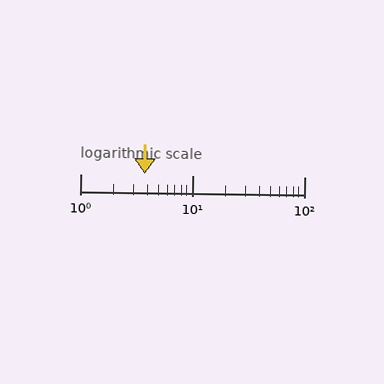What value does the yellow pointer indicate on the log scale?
The pointer indicates approximately 3.8.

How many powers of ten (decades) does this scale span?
The scale spans 2 decades, from 1 to 100.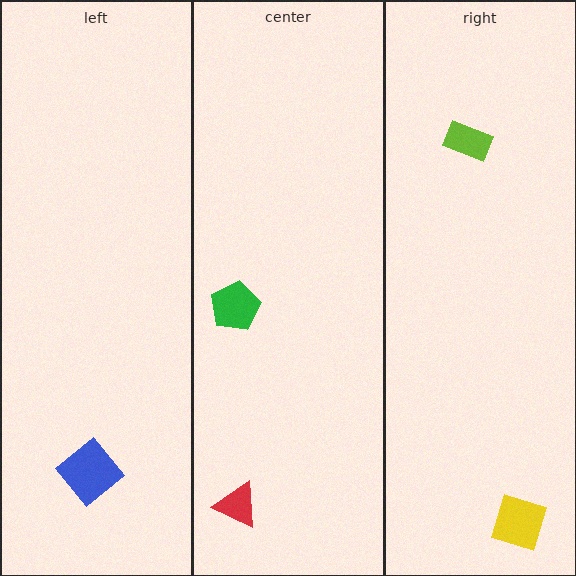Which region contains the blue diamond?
The left region.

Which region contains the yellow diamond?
The right region.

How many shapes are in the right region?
2.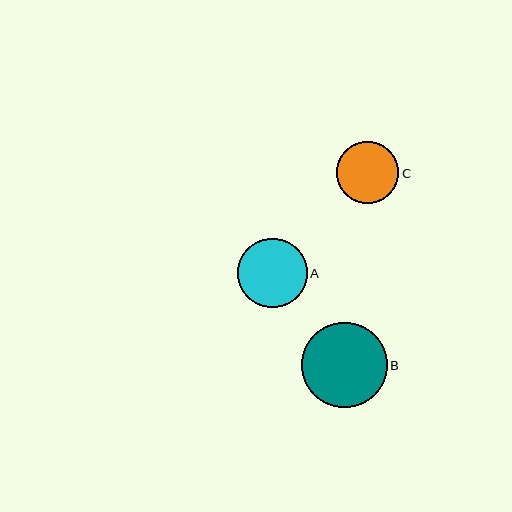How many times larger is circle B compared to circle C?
Circle B is approximately 1.4 times the size of circle C.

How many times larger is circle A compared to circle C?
Circle A is approximately 1.1 times the size of circle C.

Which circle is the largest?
Circle B is the largest with a size of approximately 85 pixels.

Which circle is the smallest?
Circle C is the smallest with a size of approximately 62 pixels.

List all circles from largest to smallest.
From largest to smallest: B, A, C.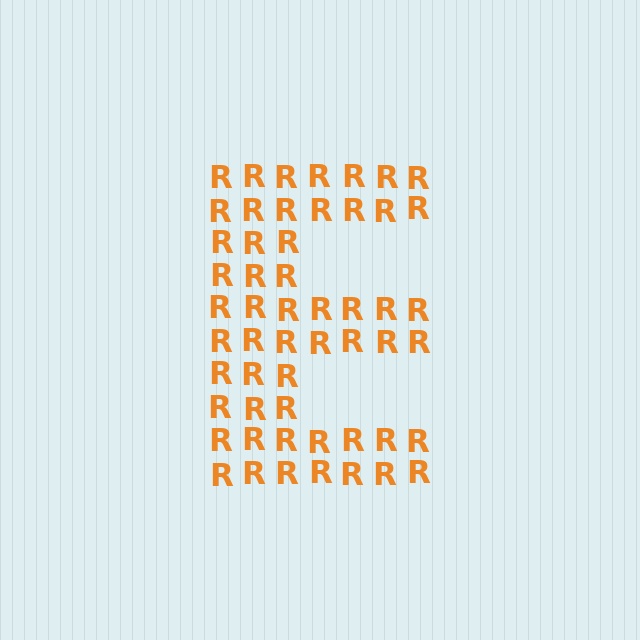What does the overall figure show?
The overall figure shows the letter E.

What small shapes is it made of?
It is made of small letter R's.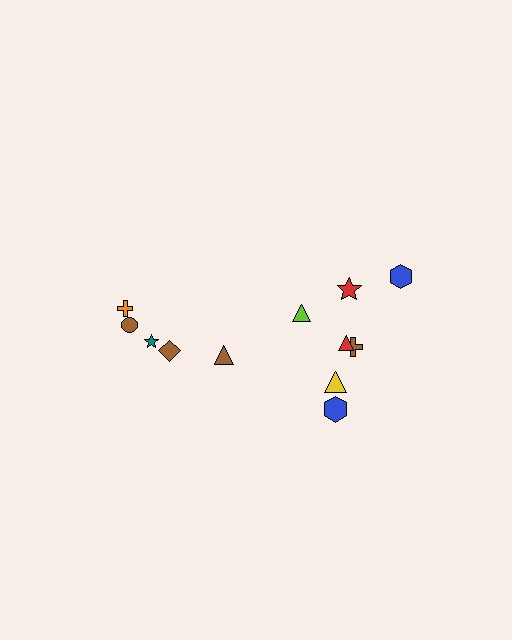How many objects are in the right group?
There are 7 objects.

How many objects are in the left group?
There are 5 objects.